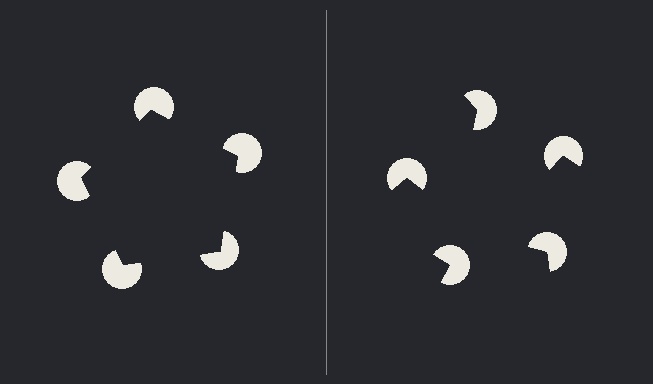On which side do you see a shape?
An illusory pentagon appears on the left side. On the right side the wedge cuts are rotated, so no coherent shape forms.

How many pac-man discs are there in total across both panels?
10 — 5 on each side.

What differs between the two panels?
The pac-man discs are positioned identically on both sides; only the wedge orientations differ. On the left they align to a pentagon; on the right they are misaligned.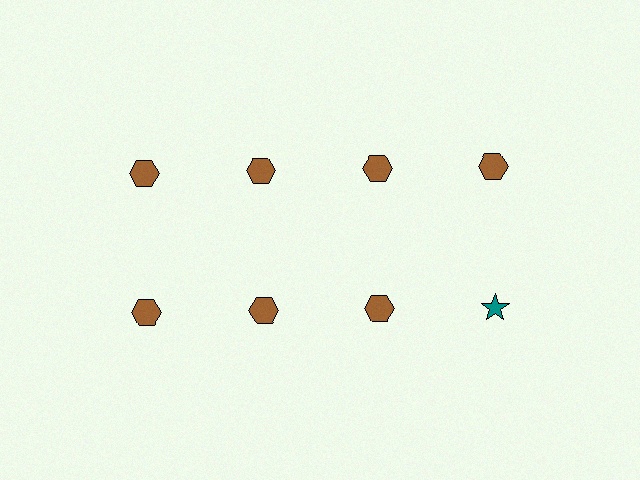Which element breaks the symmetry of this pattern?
The teal star in the second row, second from right column breaks the symmetry. All other shapes are brown hexagons.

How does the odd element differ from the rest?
It differs in both color (teal instead of brown) and shape (star instead of hexagon).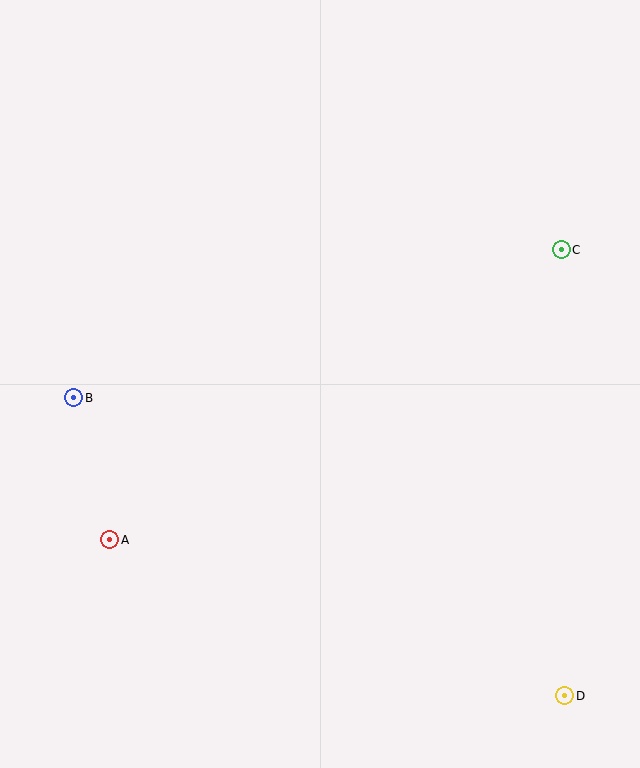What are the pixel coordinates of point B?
Point B is at (74, 398).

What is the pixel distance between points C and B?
The distance between C and B is 509 pixels.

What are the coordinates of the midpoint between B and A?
The midpoint between B and A is at (92, 469).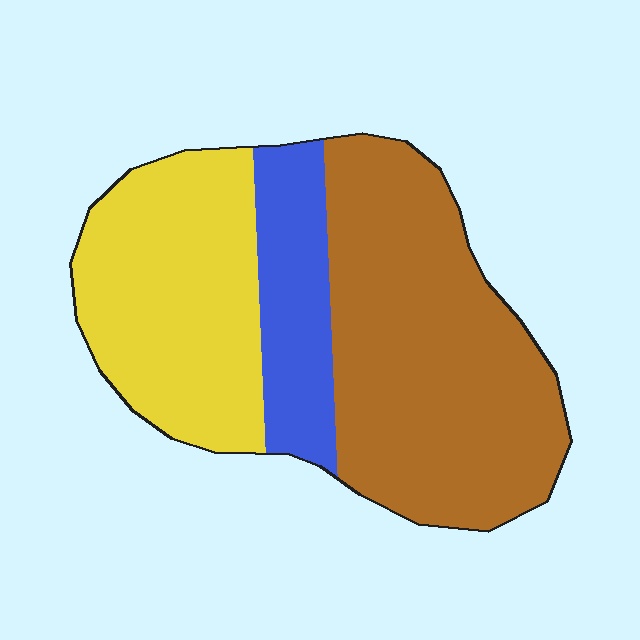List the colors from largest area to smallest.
From largest to smallest: brown, yellow, blue.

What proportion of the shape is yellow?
Yellow covers 34% of the shape.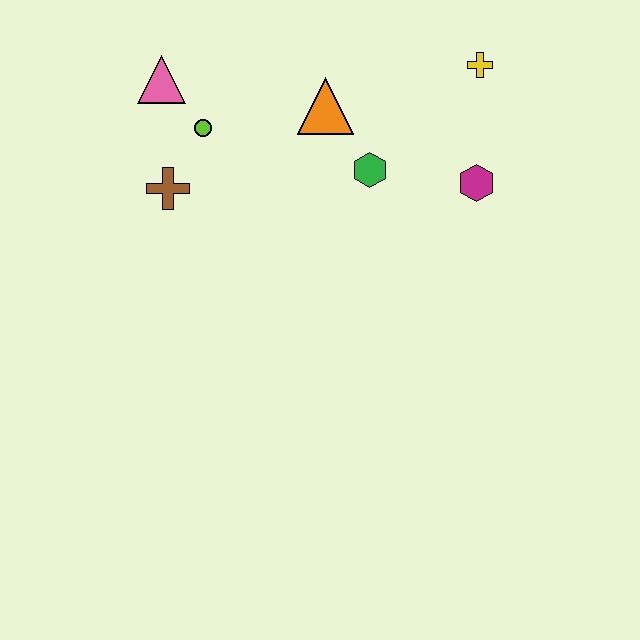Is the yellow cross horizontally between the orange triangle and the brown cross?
No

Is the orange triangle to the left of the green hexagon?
Yes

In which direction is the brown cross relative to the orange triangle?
The brown cross is to the left of the orange triangle.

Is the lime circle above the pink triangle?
No